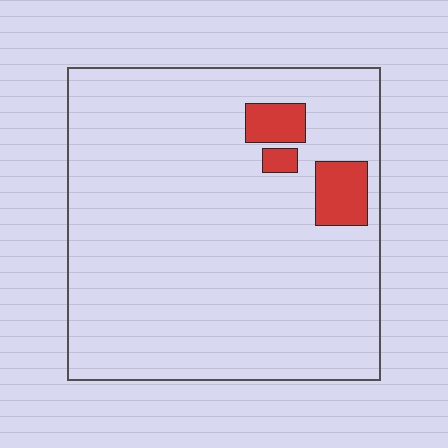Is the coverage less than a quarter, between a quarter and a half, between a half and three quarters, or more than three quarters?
Less than a quarter.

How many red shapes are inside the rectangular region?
3.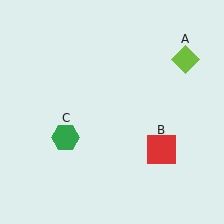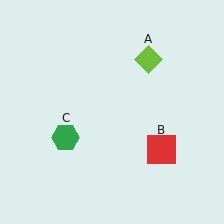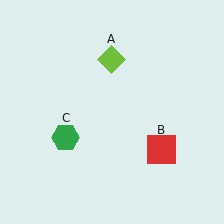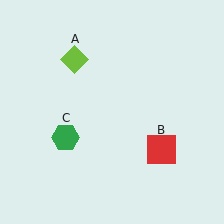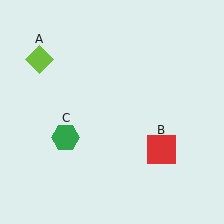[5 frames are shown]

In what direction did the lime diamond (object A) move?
The lime diamond (object A) moved left.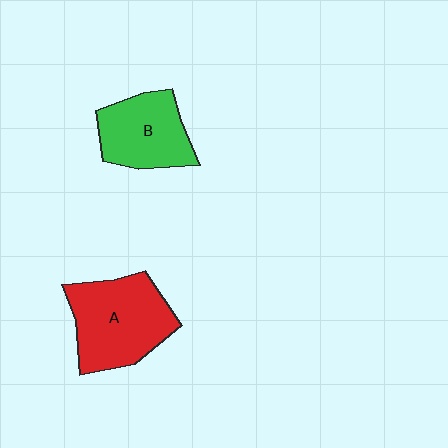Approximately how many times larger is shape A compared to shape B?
Approximately 1.3 times.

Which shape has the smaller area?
Shape B (green).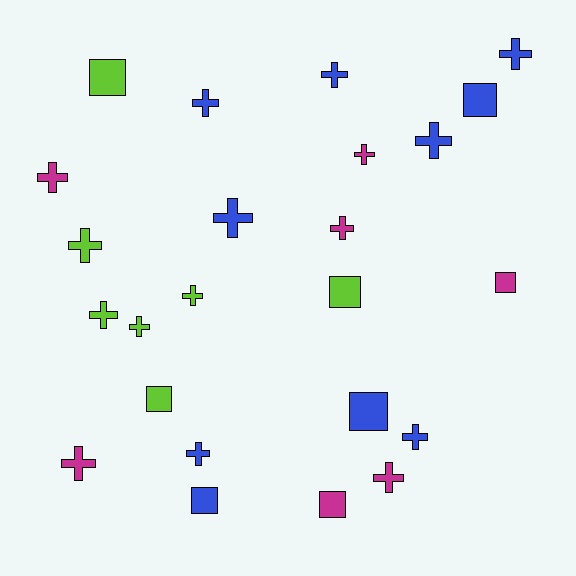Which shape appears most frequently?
Cross, with 16 objects.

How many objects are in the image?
There are 24 objects.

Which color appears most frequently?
Blue, with 10 objects.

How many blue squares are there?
There are 3 blue squares.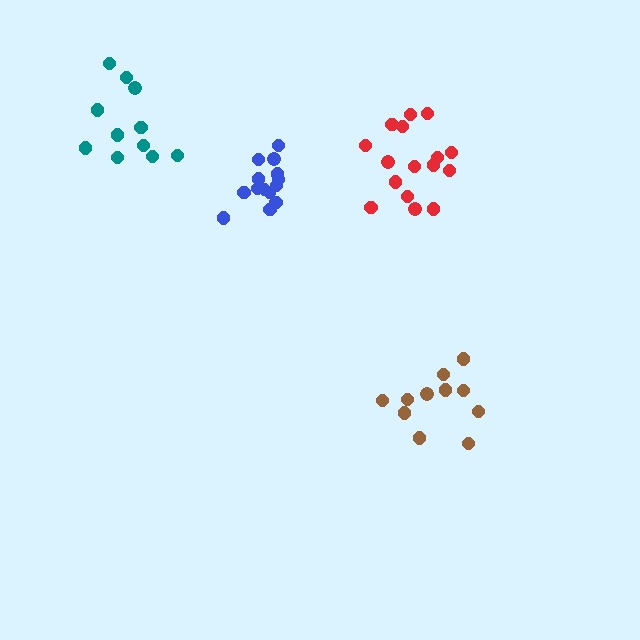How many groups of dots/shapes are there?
There are 4 groups.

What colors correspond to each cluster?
The clusters are colored: red, teal, brown, blue.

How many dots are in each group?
Group 1: 16 dots, Group 2: 11 dots, Group 3: 11 dots, Group 4: 14 dots (52 total).